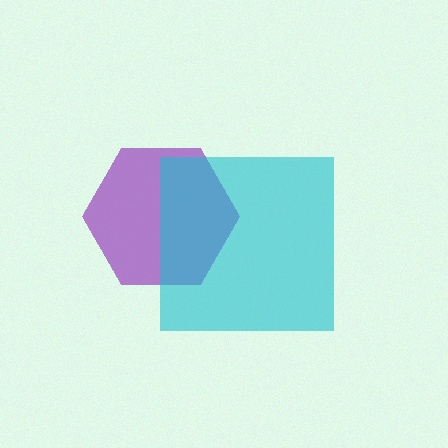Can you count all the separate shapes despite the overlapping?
Yes, there are 2 separate shapes.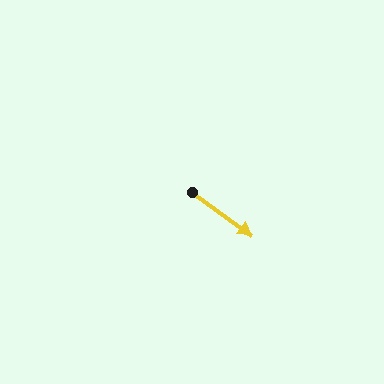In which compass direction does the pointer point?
Southeast.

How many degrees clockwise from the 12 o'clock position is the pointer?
Approximately 126 degrees.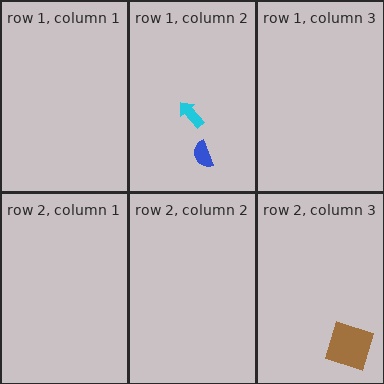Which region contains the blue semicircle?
The row 1, column 2 region.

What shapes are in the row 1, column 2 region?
The cyan arrow, the blue semicircle.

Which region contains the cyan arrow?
The row 1, column 2 region.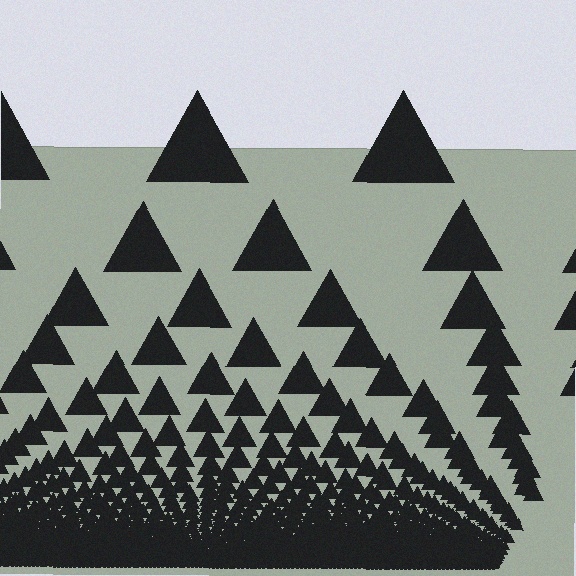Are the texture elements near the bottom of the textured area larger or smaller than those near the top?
Smaller. The gradient is inverted — elements near the bottom are smaller and denser.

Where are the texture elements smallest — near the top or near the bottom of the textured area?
Near the bottom.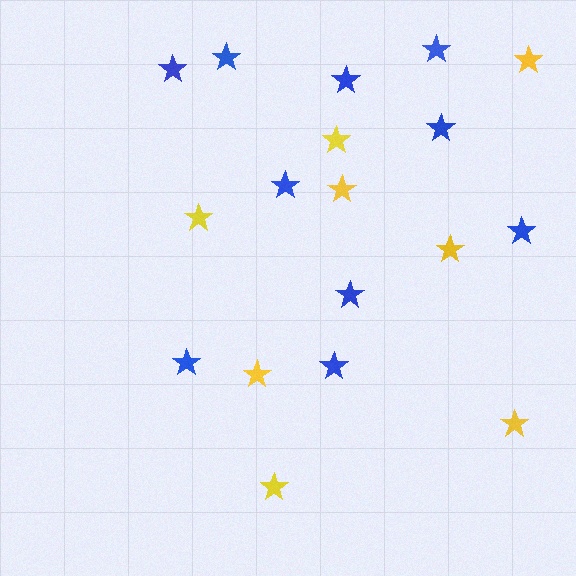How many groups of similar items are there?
There are 2 groups: one group of blue stars (10) and one group of yellow stars (8).